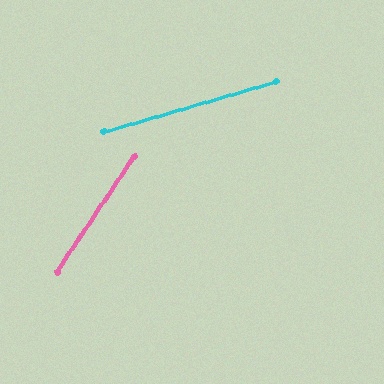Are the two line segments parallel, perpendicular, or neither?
Neither parallel nor perpendicular — they differ by about 40°.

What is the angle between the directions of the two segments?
Approximately 40 degrees.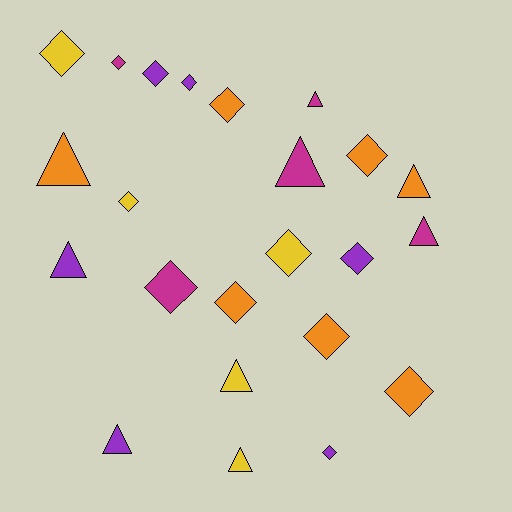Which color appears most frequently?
Orange, with 7 objects.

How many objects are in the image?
There are 23 objects.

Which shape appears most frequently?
Diamond, with 14 objects.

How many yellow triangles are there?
There are 2 yellow triangles.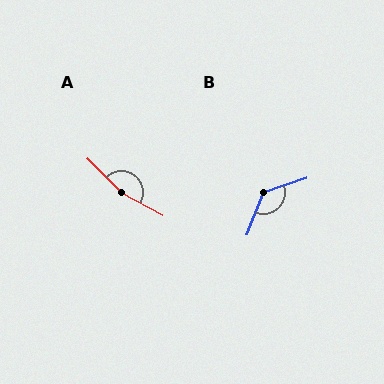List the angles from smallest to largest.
B (129°), A (163°).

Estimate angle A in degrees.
Approximately 163 degrees.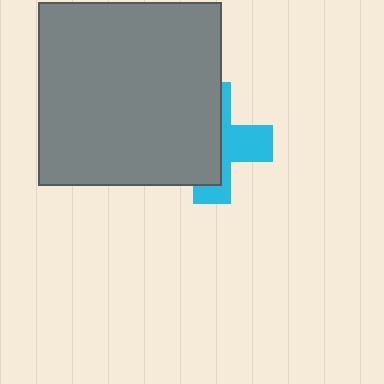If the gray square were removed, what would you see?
You would see the complete cyan cross.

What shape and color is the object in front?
The object in front is a gray square.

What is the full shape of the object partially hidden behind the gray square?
The partially hidden object is a cyan cross.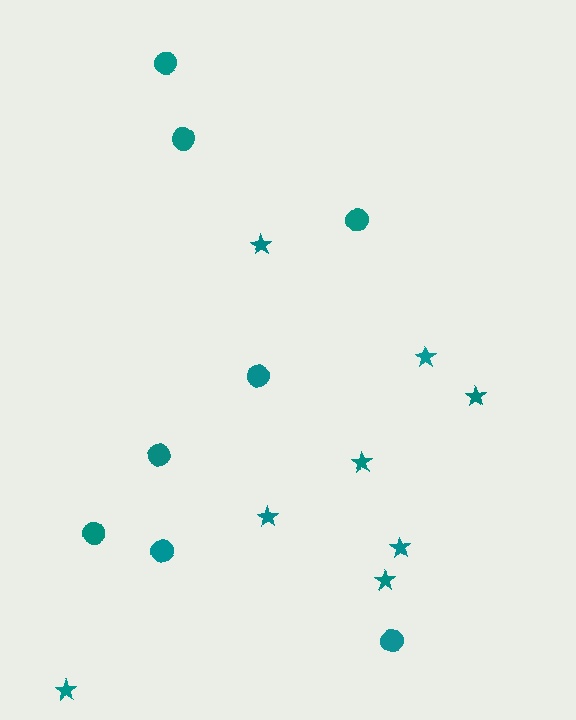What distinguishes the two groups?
There are 2 groups: one group of circles (8) and one group of stars (8).